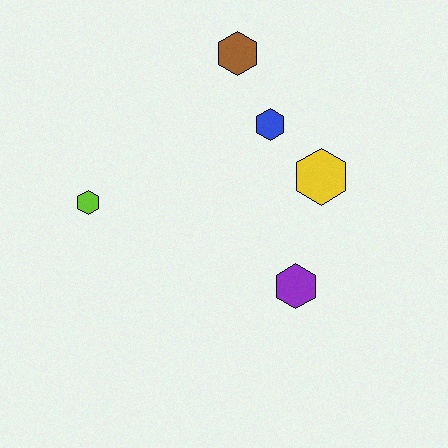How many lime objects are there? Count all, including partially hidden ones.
There is 1 lime object.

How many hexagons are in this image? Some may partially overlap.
There are 5 hexagons.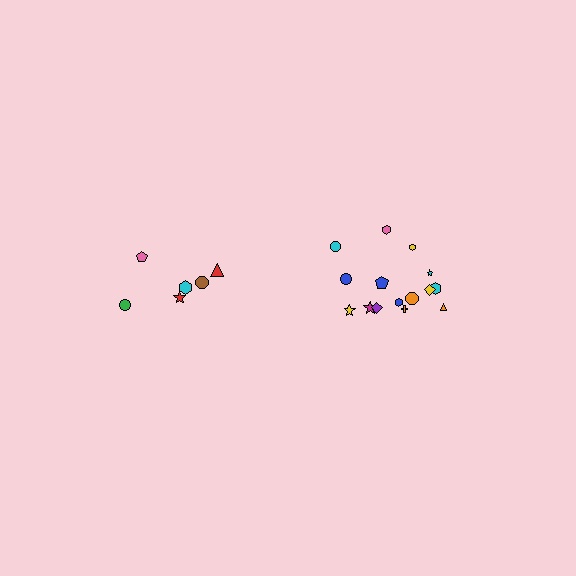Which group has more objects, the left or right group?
The right group.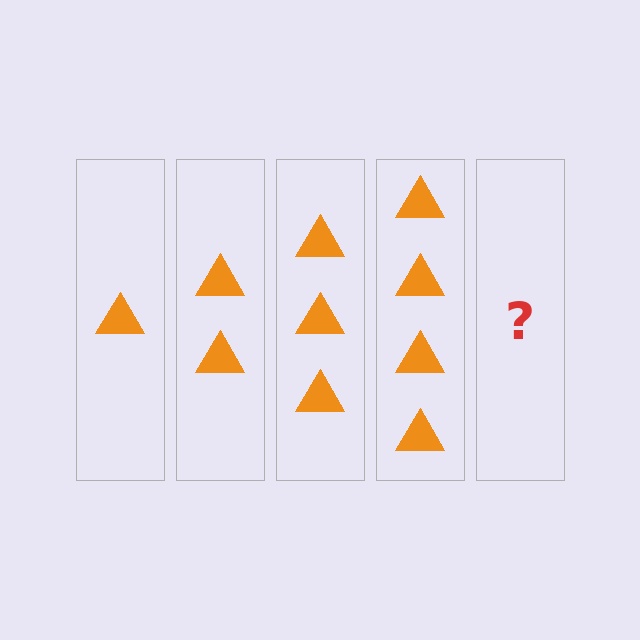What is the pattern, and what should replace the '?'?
The pattern is that each step adds one more triangle. The '?' should be 5 triangles.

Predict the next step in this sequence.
The next step is 5 triangles.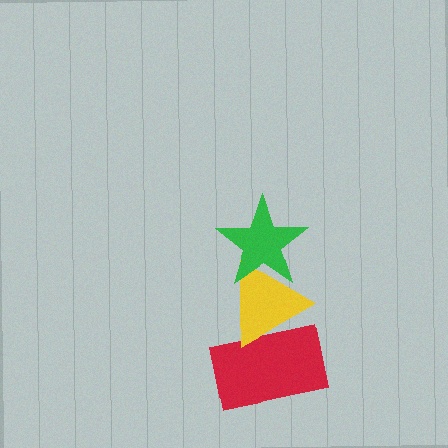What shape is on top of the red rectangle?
The yellow triangle is on top of the red rectangle.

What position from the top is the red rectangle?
The red rectangle is 3rd from the top.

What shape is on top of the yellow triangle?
The green star is on top of the yellow triangle.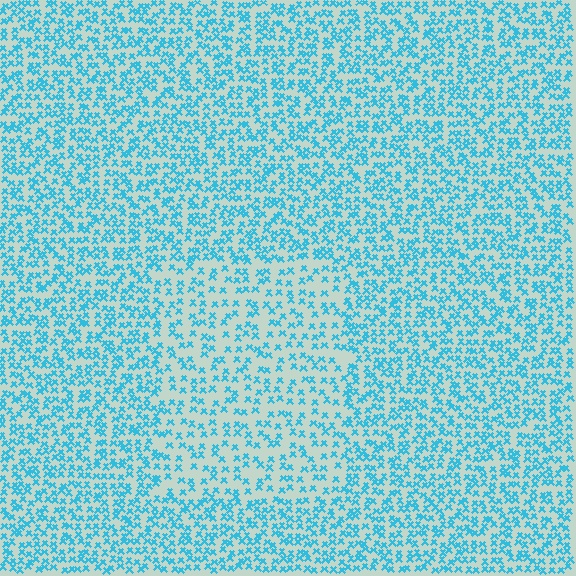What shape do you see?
I see a rectangle.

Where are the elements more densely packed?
The elements are more densely packed outside the rectangle boundary.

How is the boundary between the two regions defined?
The boundary is defined by a change in element density (approximately 1.7x ratio). All elements are the same color, size, and shape.